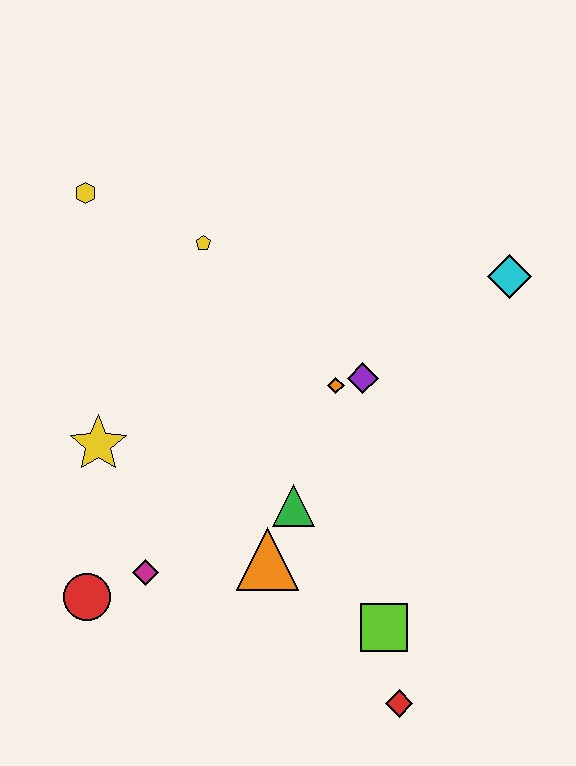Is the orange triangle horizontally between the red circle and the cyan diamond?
Yes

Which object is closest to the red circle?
The magenta diamond is closest to the red circle.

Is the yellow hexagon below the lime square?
No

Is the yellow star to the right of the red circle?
Yes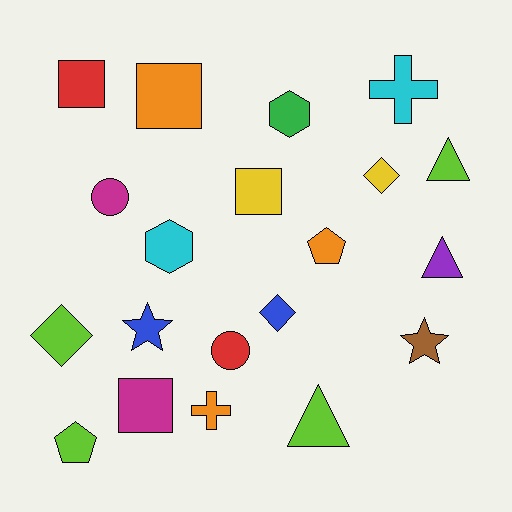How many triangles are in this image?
There are 3 triangles.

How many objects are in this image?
There are 20 objects.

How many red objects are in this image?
There are 2 red objects.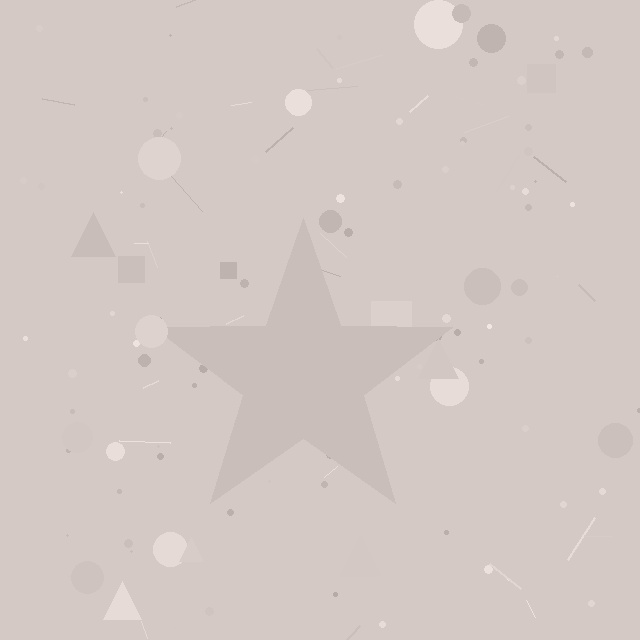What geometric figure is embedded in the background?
A star is embedded in the background.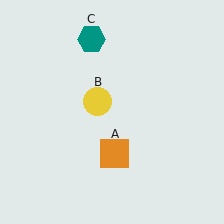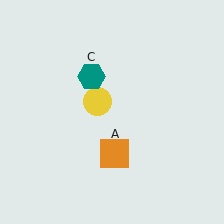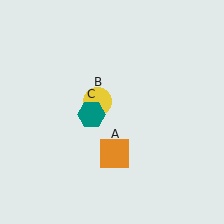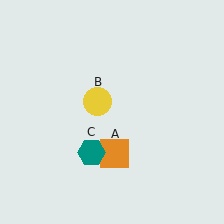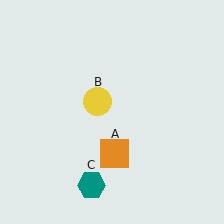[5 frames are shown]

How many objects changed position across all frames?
1 object changed position: teal hexagon (object C).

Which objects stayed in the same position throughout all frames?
Orange square (object A) and yellow circle (object B) remained stationary.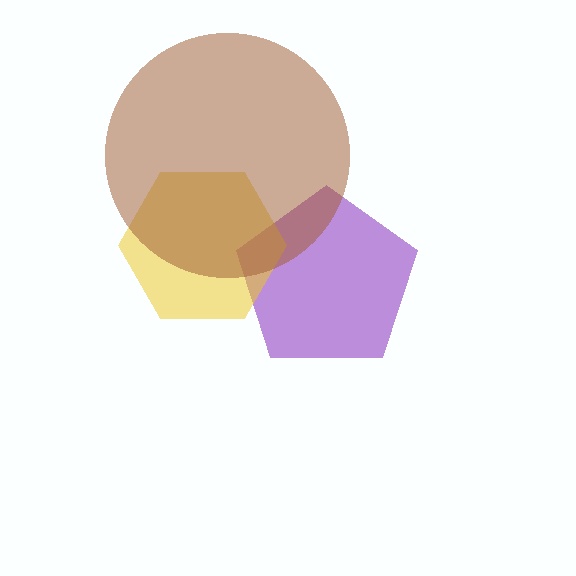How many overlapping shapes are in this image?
There are 3 overlapping shapes in the image.